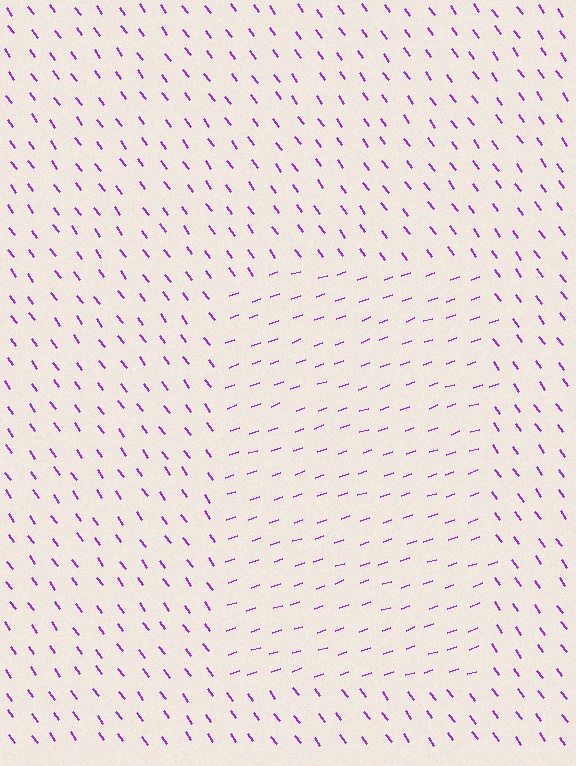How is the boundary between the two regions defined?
The boundary is defined purely by a change in line orientation (approximately 73 degrees difference). All lines are the same color and thickness.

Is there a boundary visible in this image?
Yes, there is a texture boundary formed by a change in line orientation.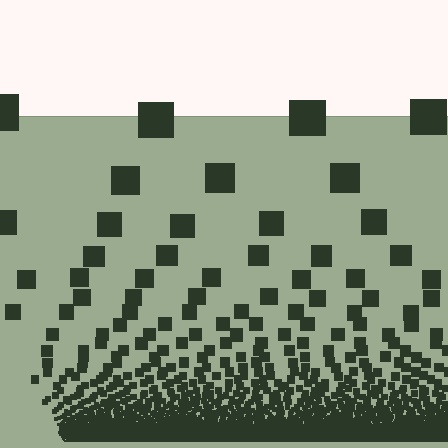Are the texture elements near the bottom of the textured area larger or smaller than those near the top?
Smaller. The gradient is inverted — elements near the bottom are smaller and denser.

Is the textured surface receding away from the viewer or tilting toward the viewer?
The surface appears to tilt toward the viewer. Texture elements get larger and sparser toward the top.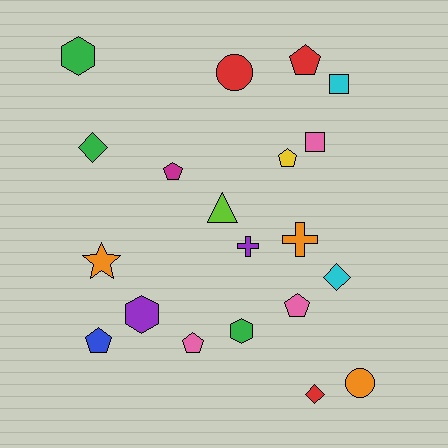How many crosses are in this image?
There are 2 crosses.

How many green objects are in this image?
There are 3 green objects.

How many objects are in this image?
There are 20 objects.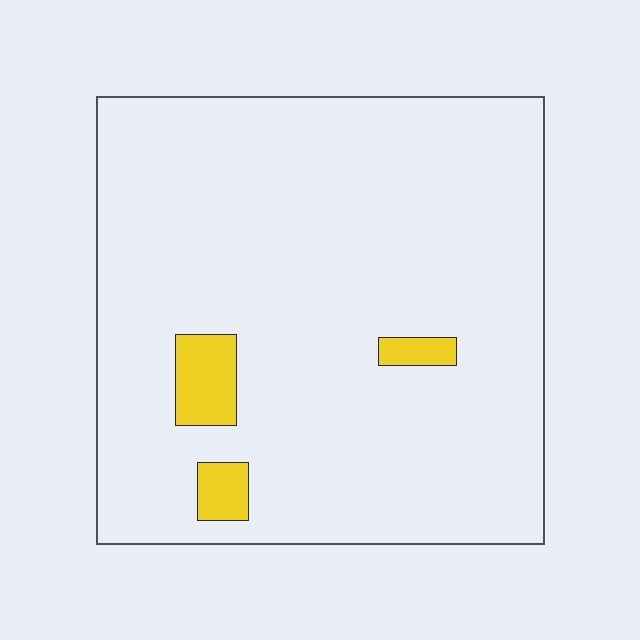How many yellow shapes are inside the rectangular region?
3.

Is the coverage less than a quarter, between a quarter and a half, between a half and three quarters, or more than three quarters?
Less than a quarter.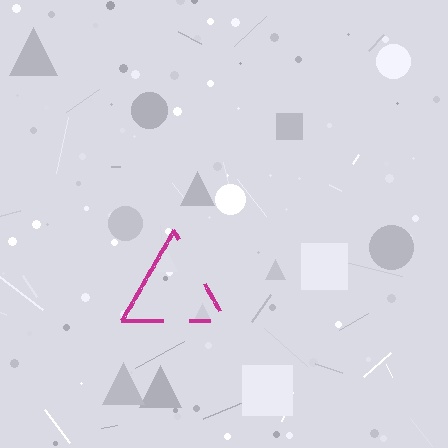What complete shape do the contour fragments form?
The contour fragments form a triangle.